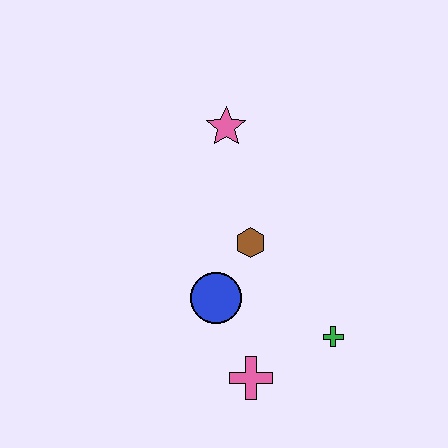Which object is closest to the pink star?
The brown hexagon is closest to the pink star.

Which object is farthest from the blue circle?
The pink star is farthest from the blue circle.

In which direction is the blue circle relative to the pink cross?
The blue circle is above the pink cross.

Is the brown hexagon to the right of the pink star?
Yes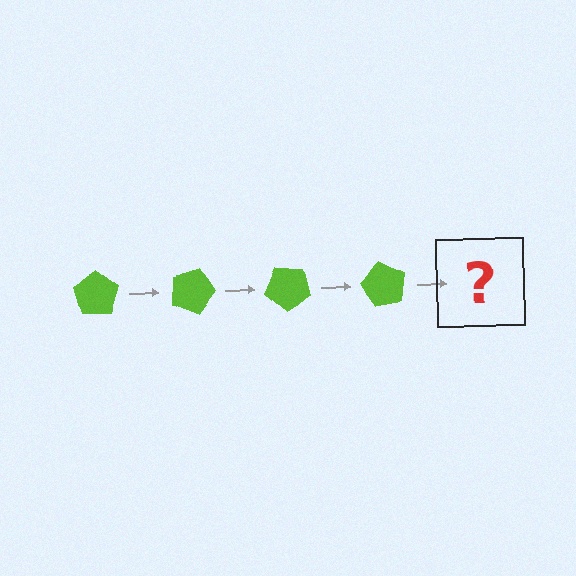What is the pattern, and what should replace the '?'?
The pattern is that the pentagon rotates 20 degrees each step. The '?' should be a lime pentagon rotated 80 degrees.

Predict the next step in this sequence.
The next step is a lime pentagon rotated 80 degrees.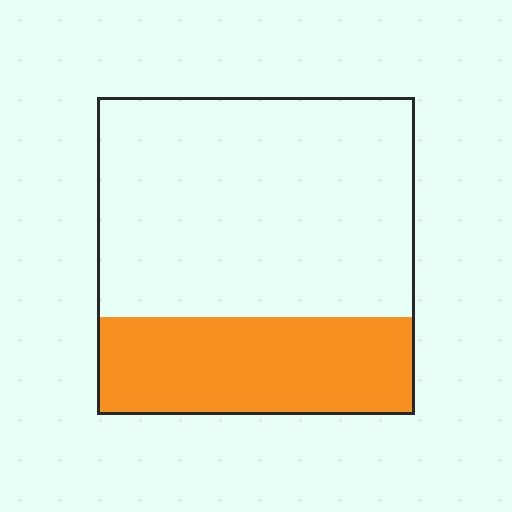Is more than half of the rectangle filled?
No.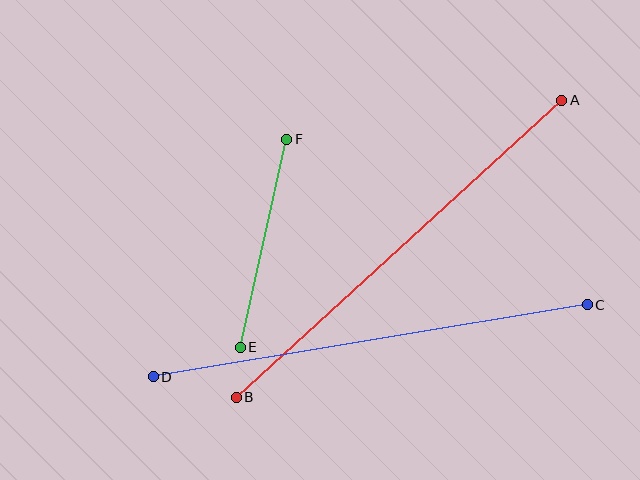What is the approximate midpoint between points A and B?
The midpoint is at approximately (399, 249) pixels.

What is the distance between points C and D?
The distance is approximately 440 pixels.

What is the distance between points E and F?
The distance is approximately 213 pixels.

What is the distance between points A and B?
The distance is approximately 441 pixels.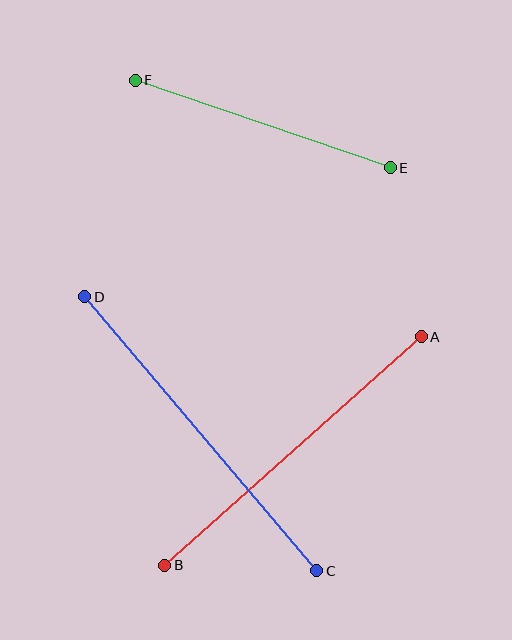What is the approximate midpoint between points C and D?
The midpoint is at approximately (201, 434) pixels.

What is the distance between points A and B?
The distance is approximately 344 pixels.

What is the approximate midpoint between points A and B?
The midpoint is at approximately (293, 451) pixels.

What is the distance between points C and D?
The distance is approximately 359 pixels.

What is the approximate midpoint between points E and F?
The midpoint is at approximately (263, 124) pixels.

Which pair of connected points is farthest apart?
Points C and D are farthest apart.